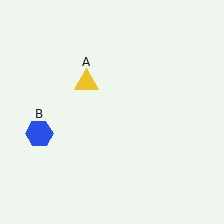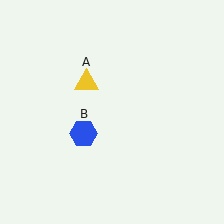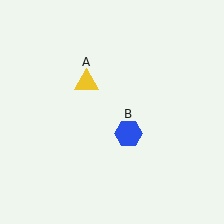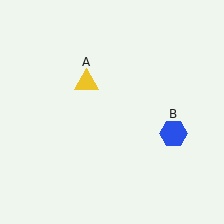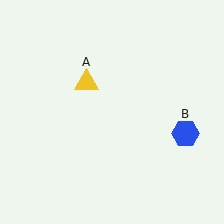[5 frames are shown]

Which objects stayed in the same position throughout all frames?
Yellow triangle (object A) remained stationary.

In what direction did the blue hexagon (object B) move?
The blue hexagon (object B) moved right.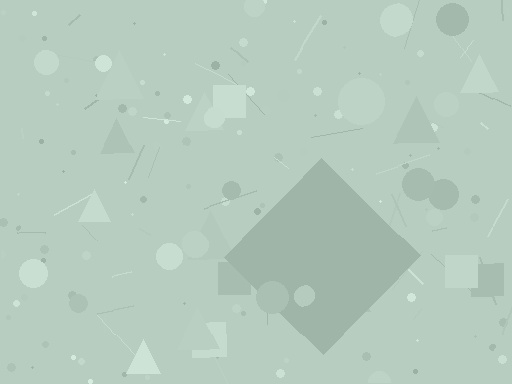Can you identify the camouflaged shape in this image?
The camouflaged shape is a diamond.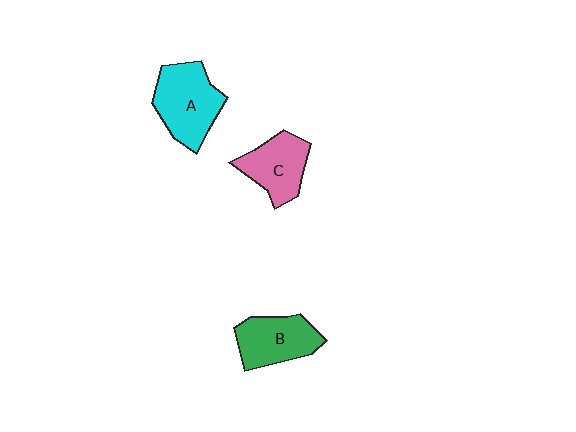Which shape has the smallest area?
Shape C (pink).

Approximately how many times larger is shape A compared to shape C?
Approximately 1.3 times.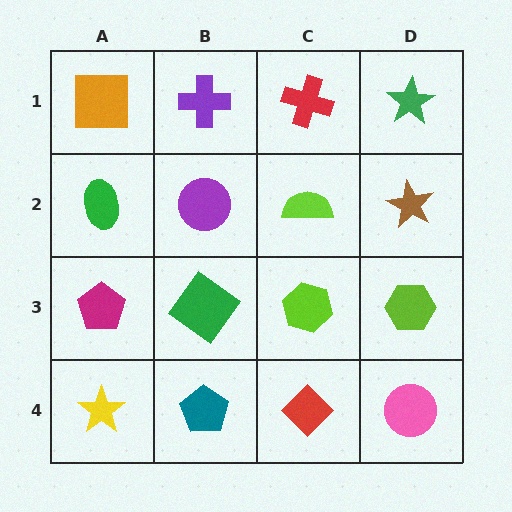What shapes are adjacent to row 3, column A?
A green ellipse (row 2, column A), a yellow star (row 4, column A), a green diamond (row 3, column B).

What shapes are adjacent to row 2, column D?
A green star (row 1, column D), a lime hexagon (row 3, column D), a lime semicircle (row 2, column C).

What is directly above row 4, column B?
A green diamond.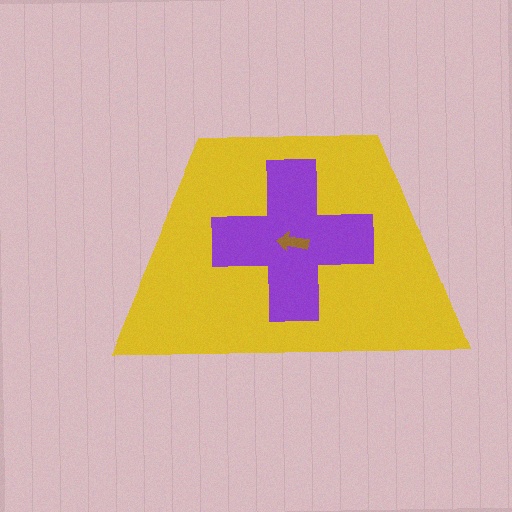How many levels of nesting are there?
3.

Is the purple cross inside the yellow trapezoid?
Yes.